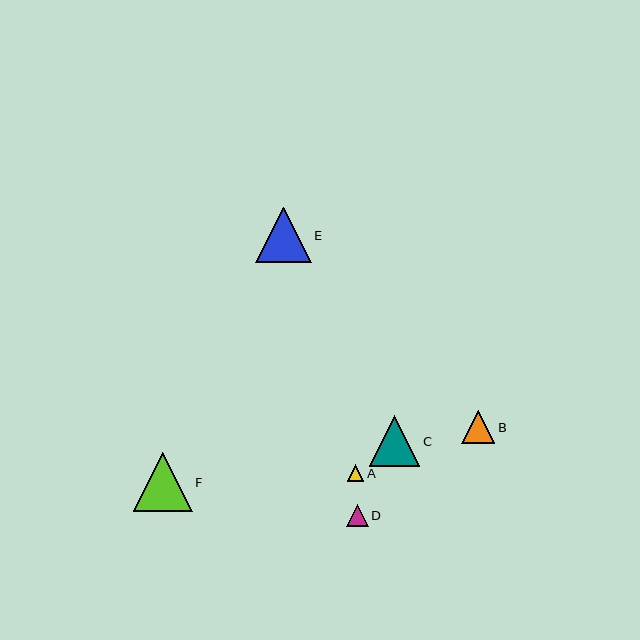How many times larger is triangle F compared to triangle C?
Triangle F is approximately 1.2 times the size of triangle C.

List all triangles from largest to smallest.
From largest to smallest: F, E, C, B, D, A.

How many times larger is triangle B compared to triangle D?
Triangle B is approximately 1.6 times the size of triangle D.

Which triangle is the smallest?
Triangle A is the smallest with a size of approximately 17 pixels.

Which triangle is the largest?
Triangle F is the largest with a size of approximately 59 pixels.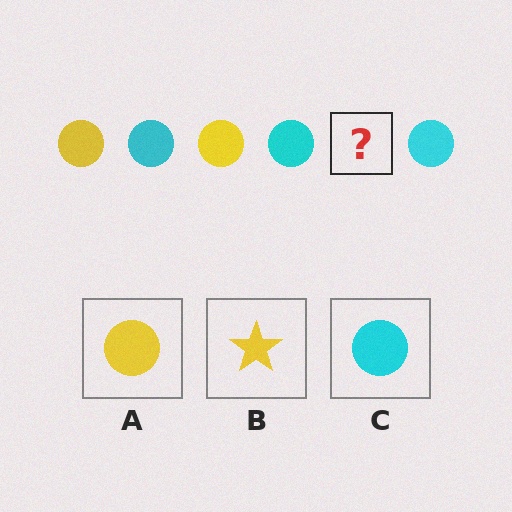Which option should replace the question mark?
Option A.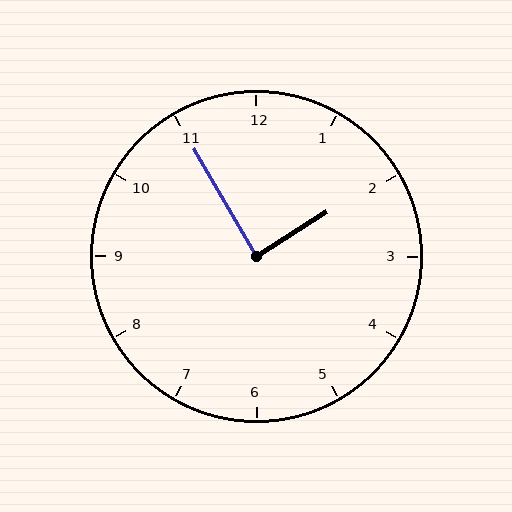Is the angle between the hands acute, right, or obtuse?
It is right.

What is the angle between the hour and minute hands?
Approximately 88 degrees.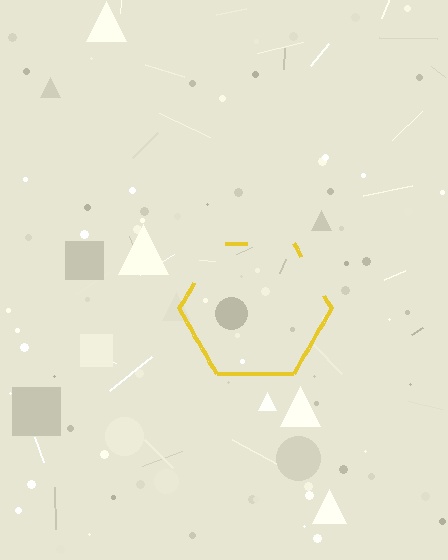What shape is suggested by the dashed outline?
The dashed outline suggests a hexagon.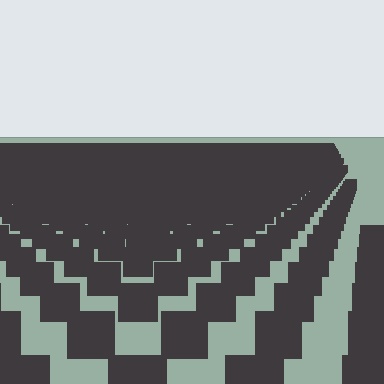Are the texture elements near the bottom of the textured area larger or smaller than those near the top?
Larger. Near the bottom, elements are closer to the viewer and appear at a bigger on-screen size.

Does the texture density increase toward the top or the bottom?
Density increases toward the top.